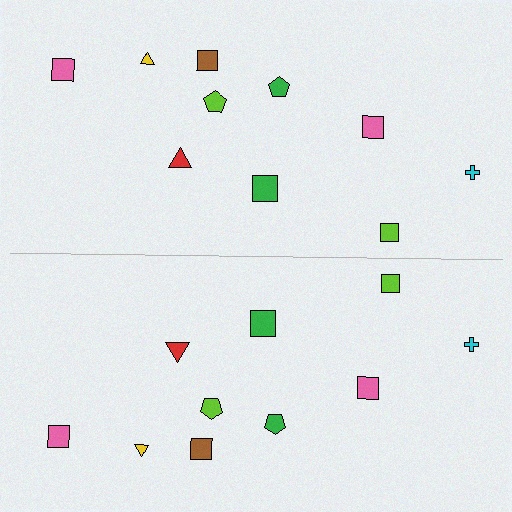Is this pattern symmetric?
Yes, this pattern has bilateral (reflection) symmetry.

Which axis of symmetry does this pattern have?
The pattern has a horizontal axis of symmetry running through the center of the image.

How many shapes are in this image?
There are 20 shapes in this image.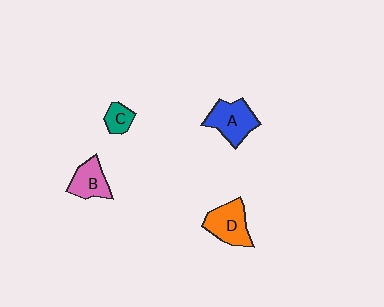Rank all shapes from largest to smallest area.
From largest to smallest: A (blue), D (orange), B (pink), C (teal).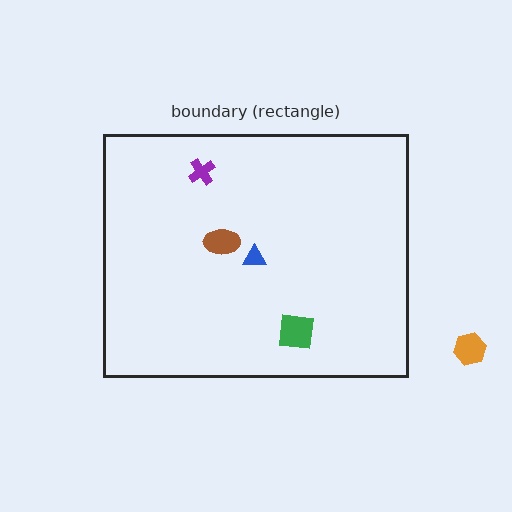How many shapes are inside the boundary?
4 inside, 1 outside.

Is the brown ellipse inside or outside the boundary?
Inside.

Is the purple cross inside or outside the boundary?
Inside.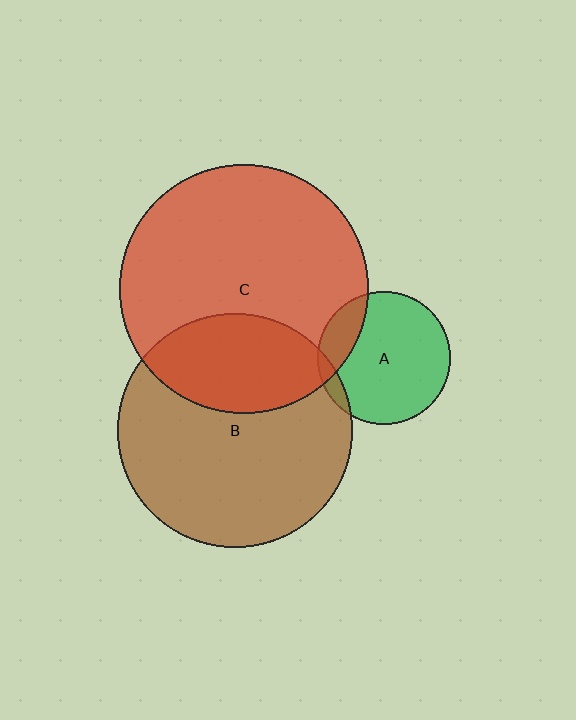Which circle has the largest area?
Circle C (red).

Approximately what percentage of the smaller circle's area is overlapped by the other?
Approximately 30%.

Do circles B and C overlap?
Yes.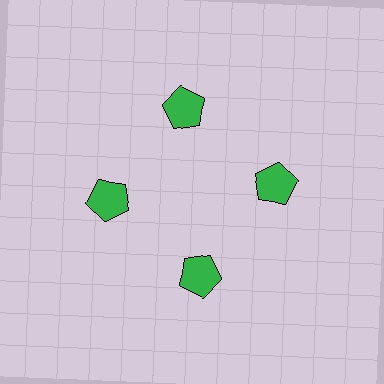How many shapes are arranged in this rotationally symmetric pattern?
There are 4 shapes, arranged in 4 groups of 1.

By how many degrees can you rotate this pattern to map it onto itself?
The pattern maps onto itself every 90 degrees of rotation.